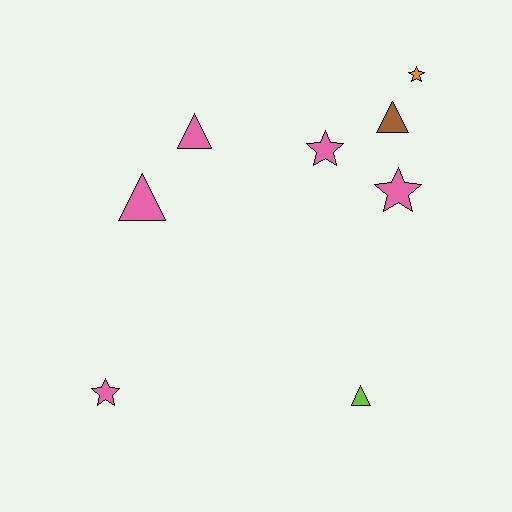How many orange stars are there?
There is 1 orange star.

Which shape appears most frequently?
Star, with 4 objects.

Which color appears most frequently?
Pink, with 5 objects.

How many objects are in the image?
There are 8 objects.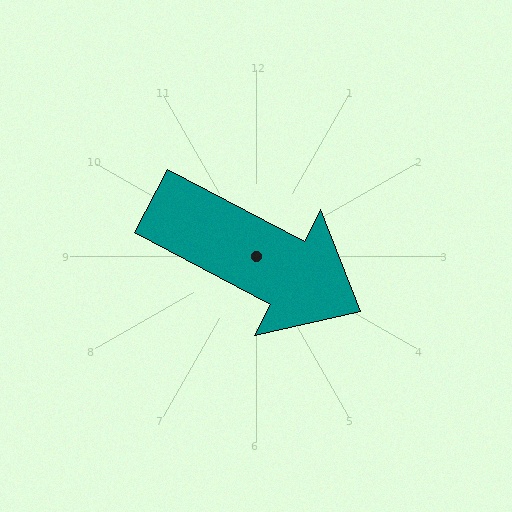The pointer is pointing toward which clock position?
Roughly 4 o'clock.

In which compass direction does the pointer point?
Southeast.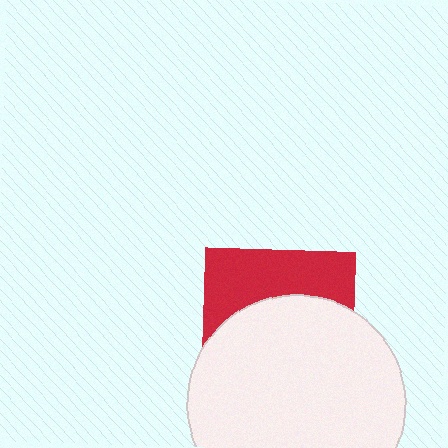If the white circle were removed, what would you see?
You would see the complete red square.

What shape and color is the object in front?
The object in front is a white circle.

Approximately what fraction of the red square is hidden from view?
Roughly 62% of the red square is hidden behind the white circle.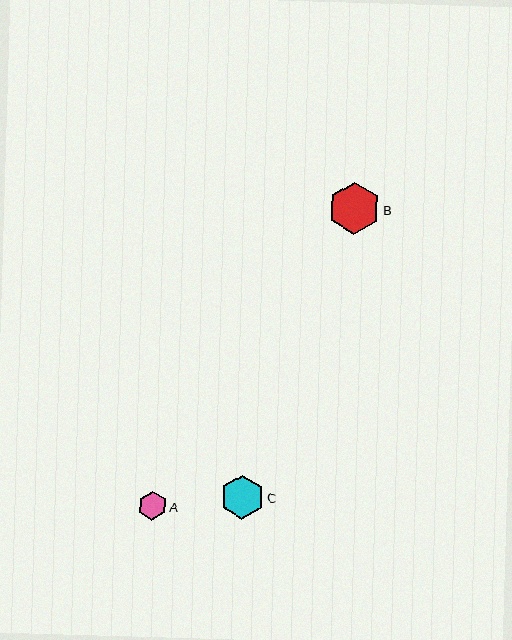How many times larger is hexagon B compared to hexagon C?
Hexagon B is approximately 1.2 times the size of hexagon C.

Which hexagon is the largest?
Hexagon B is the largest with a size of approximately 52 pixels.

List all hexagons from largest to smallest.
From largest to smallest: B, C, A.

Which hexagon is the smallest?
Hexagon A is the smallest with a size of approximately 29 pixels.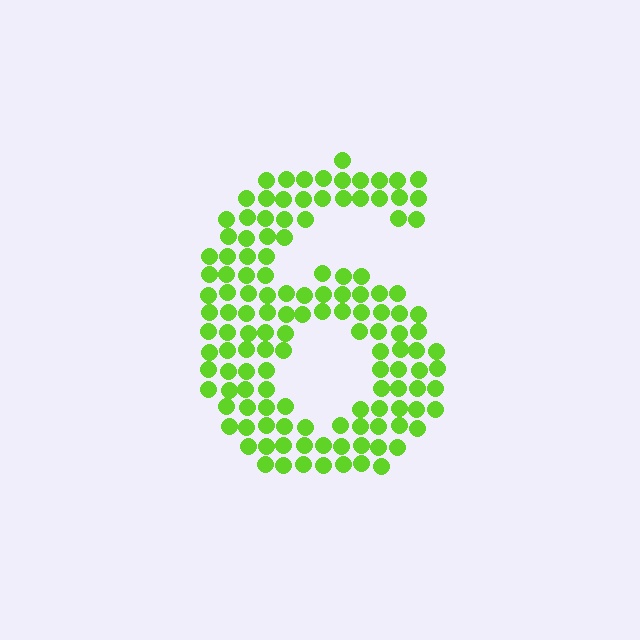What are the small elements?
The small elements are circles.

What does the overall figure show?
The overall figure shows the digit 6.